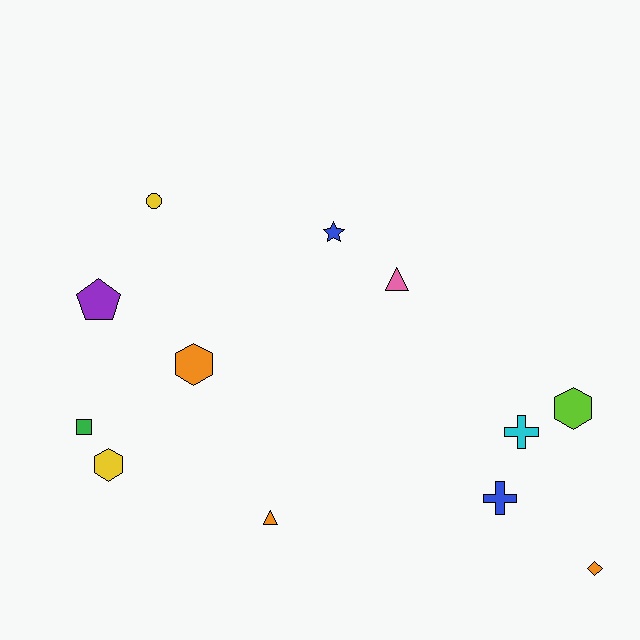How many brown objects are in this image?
There are no brown objects.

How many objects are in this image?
There are 12 objects.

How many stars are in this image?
There is 1 star.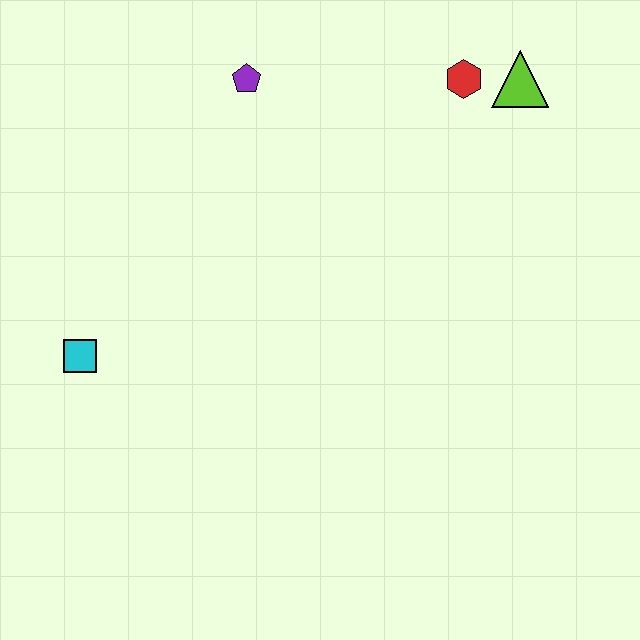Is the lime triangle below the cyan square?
No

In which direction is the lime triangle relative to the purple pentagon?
The lime triangle is to the right of the purple pentagon.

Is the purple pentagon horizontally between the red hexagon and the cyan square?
Yes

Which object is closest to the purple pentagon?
The red hexagon is closest to the purple pentagon.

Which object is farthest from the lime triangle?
The cyan square is farthest from the lime triangle.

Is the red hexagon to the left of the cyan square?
No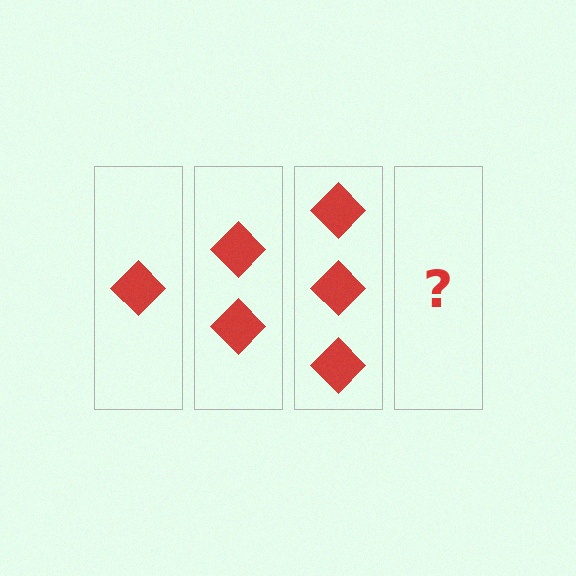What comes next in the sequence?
The next element should be 4 diamonds.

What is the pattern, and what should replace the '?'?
The pattern is that each step adds one more diamond. The '?' should be 4 diamonds.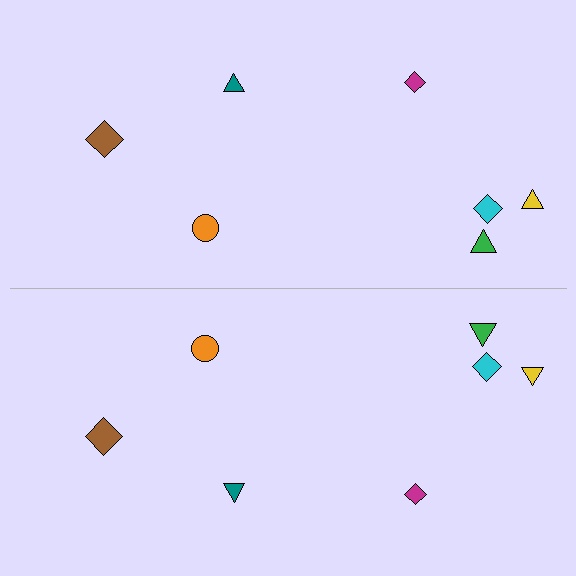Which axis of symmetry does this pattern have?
The pattern has a horizontal axis of symmetry running through the center of the image.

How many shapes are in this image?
There are 14 shapes in this image.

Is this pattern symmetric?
Yes, this pattern has bilateral (reflection) symmetry.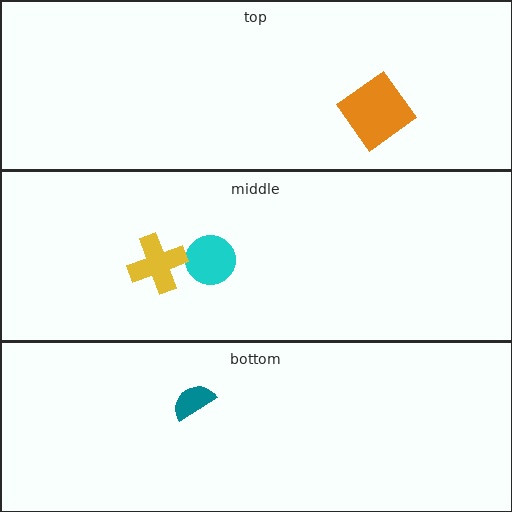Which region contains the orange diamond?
The top region.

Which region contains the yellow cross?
The middle region.